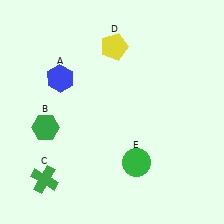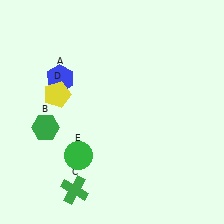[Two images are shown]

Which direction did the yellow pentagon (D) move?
The yellow pentagon (D) moved left.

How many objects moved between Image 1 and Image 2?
3 objects moved between the two images.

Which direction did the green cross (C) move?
The green cross (C) moved right.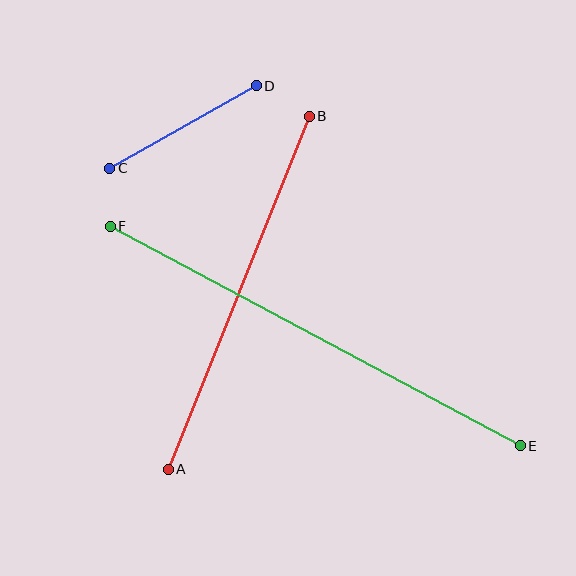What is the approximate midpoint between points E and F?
The midpoint is at approximately (315, 336) pixels.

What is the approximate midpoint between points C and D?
The midpoint is at approximately (183, 127) pixels.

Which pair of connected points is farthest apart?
Points E and F are farthest apart.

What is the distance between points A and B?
The distance is approximately 380 pixels.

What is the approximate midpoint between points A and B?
The midpoint is at approximately (239, 293) pixels.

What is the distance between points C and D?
The distance is approximately 168 pixels.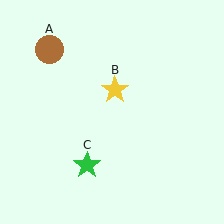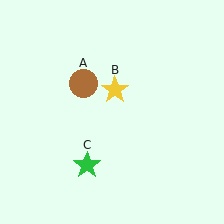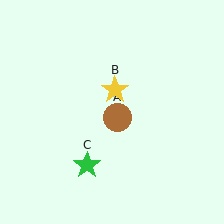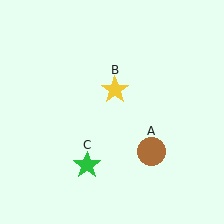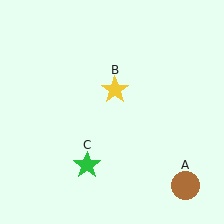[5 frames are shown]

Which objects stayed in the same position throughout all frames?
Yellow star (object B) and green star (object C) remained stationary.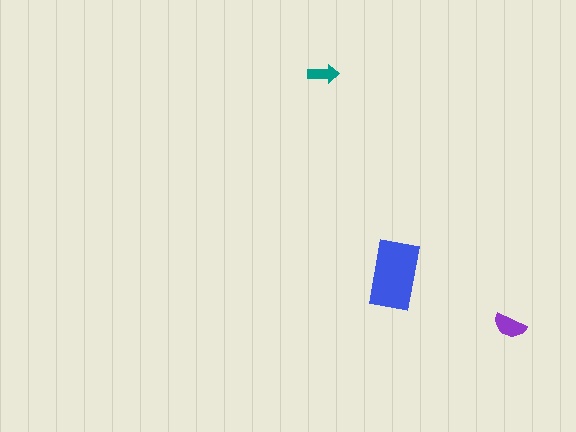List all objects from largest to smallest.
The blue rectangle, the purple semicircle, the teal arrow.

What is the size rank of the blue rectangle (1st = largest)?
1st.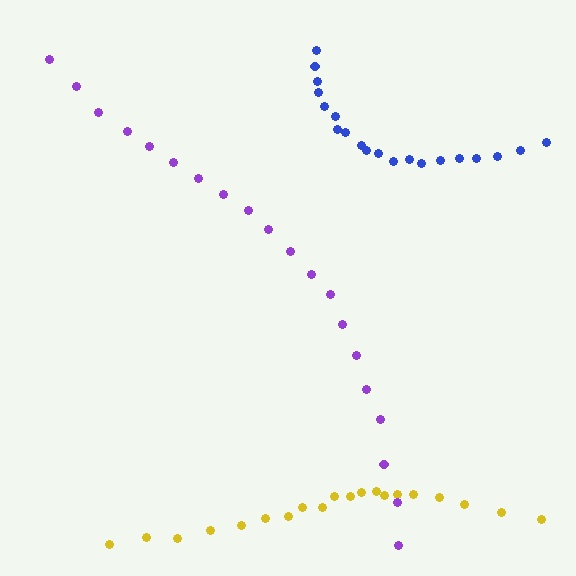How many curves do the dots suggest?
There are 3 distinct paths.